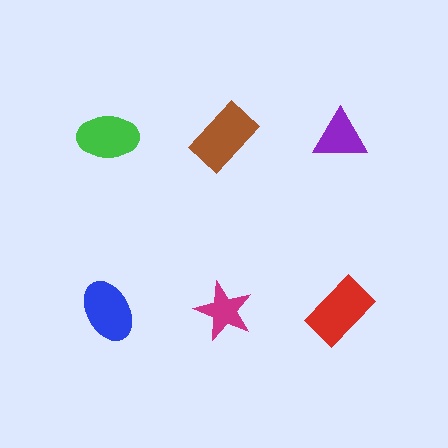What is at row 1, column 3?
A purple triangle.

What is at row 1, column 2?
A brown rectangle.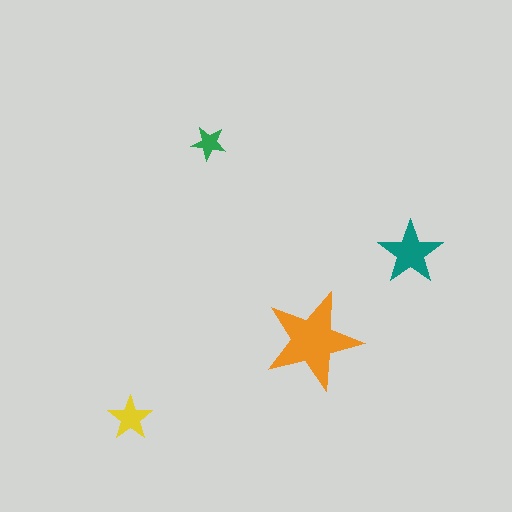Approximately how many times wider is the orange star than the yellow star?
About 2 times wider.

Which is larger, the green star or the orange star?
The orange one.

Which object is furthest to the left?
The yellow star is leftmost.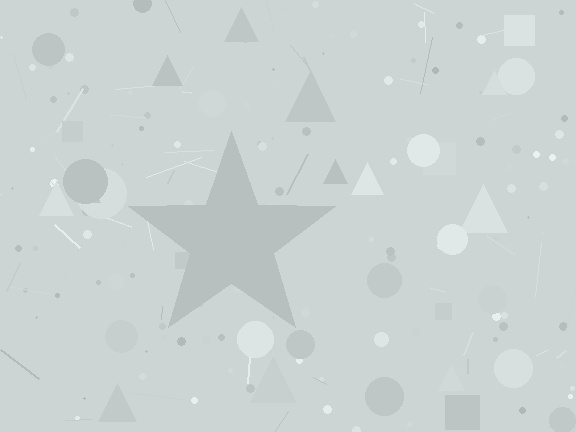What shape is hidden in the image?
A star is hidden in the image.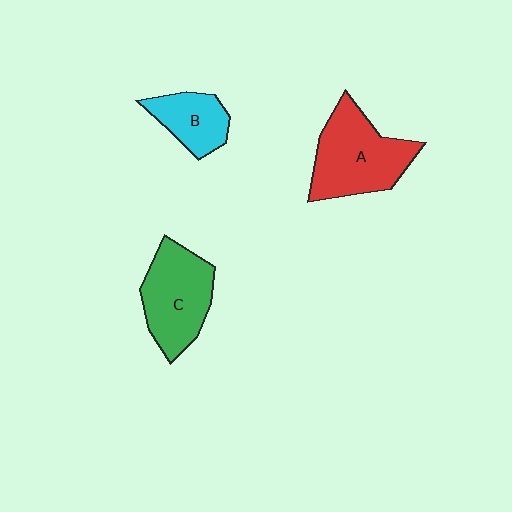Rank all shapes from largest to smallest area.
From largest to smallest: A (red), C (green), B (cyan).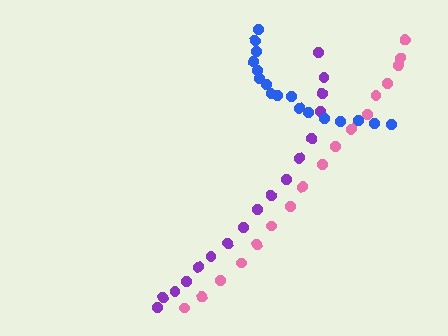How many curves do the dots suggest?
There are 3 distinct paths.